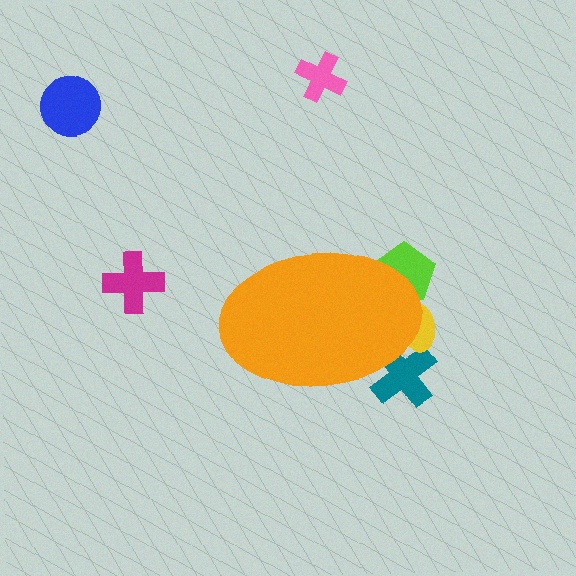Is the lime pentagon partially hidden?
Yes, the lime pentagon is partially hidden behind the orange ellipse.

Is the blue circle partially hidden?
No, the blue circle is fully visible.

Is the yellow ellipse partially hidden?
Yes, the yellow ellipse is partially hidden behind the orange ellipse.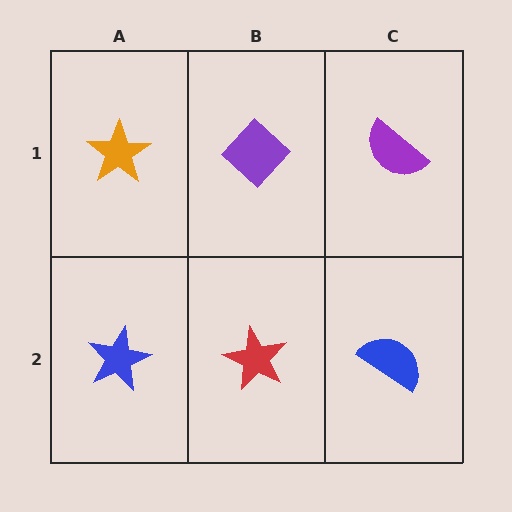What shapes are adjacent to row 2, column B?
A purple diamond (row 1, column B), a blue star (row 2, column A), a blue semicircle (row 2, column C).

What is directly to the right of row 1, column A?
A purple diamond.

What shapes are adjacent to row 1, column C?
A blue semicircle (row 2, column C), a purple diamond (row 1, column B).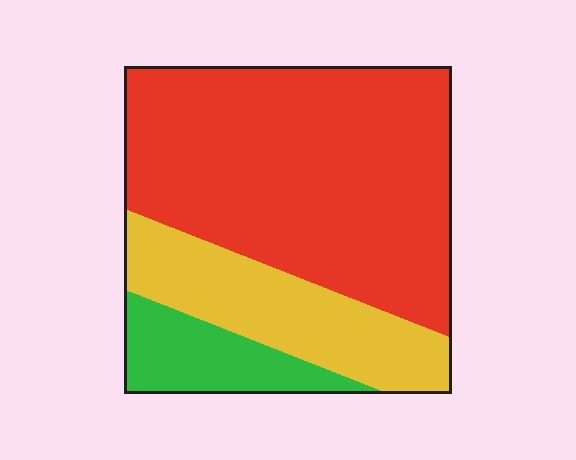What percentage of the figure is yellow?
Yellow covers 24% of the figure.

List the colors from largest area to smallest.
From largest to smallest: red, yellow, green.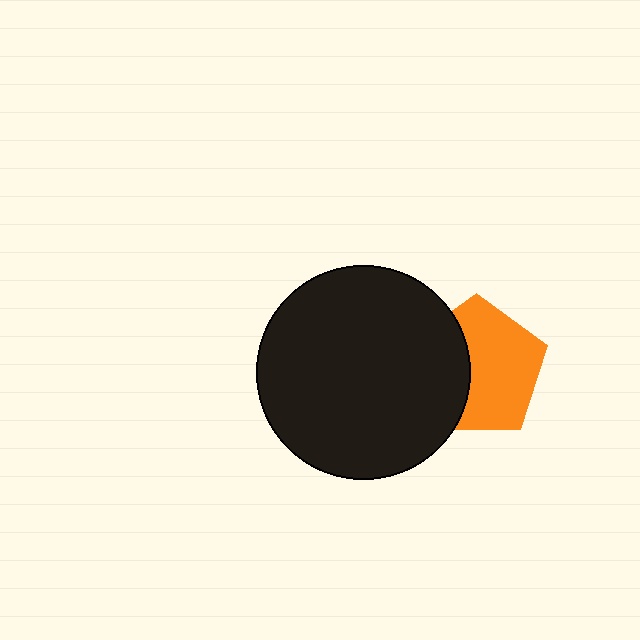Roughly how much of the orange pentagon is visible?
About half of it is visible (roughly 61%).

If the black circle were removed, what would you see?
You would see the complete orange pentagon.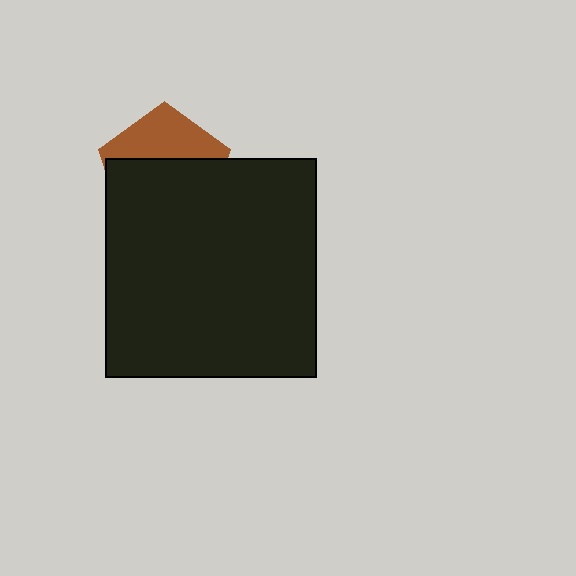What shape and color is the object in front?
The object in front is a black rectangle.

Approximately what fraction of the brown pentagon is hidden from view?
Roughly 63% of the brown pentagon is hidden behind the black rectangle.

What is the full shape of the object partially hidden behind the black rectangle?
The partially hidden object is a brown pentagon.